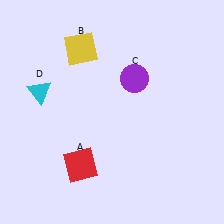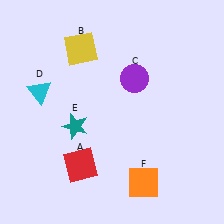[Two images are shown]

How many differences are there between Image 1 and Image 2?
There are 2 differences between the two images.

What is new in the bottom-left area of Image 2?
A teal star (E) was added in the bottom-left area of Image 2.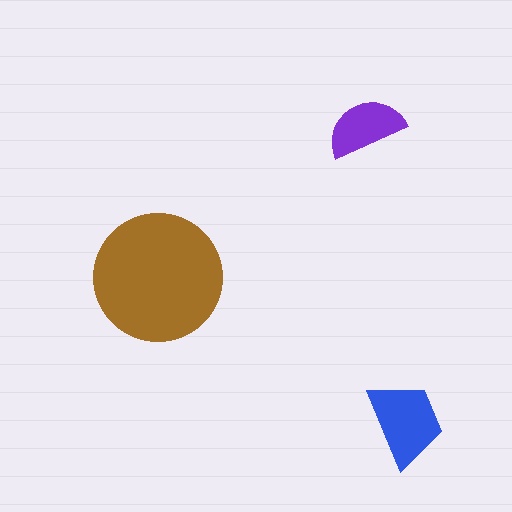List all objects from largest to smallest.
The brown circle, the blue trapezoid, the purple semicircle.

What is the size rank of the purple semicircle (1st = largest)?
3rd.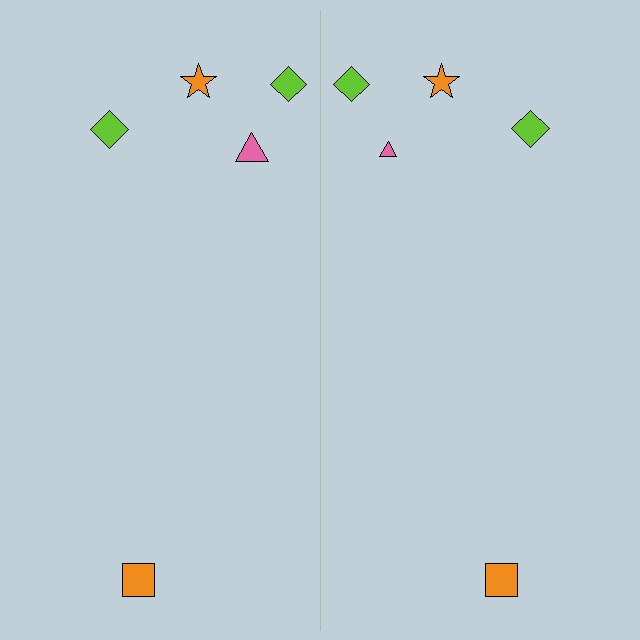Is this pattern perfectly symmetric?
No, the pattern is not perfectly symmetric. The pink triangle on the right side has a different size than its mirror counterpart.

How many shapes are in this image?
There are 10 shapes in this image.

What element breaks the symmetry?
The pink triangle on the right side has a different size than its mirror counterpart.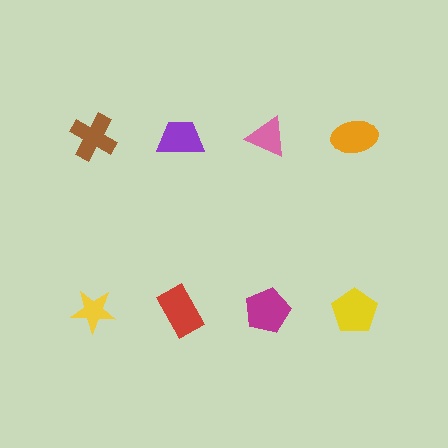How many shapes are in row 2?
4 shapes.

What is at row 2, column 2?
A red rectangle.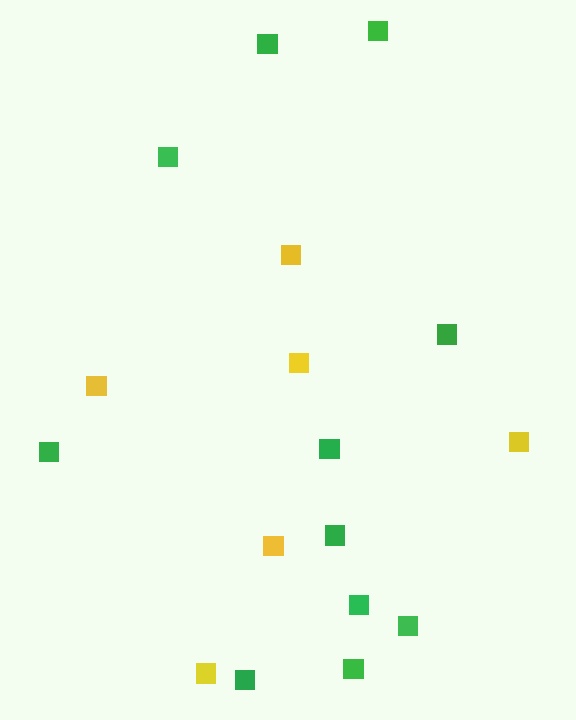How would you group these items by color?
There are 2 groups: one group of yellow squares (6) and one group of green squares (11).